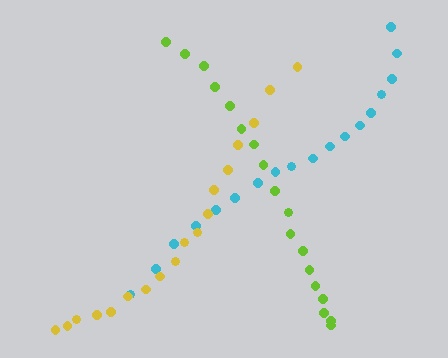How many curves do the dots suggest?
There are 3 distinct paths.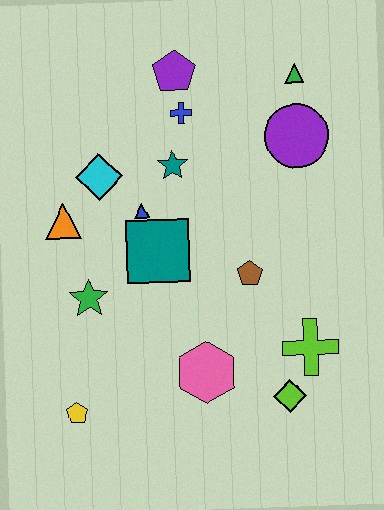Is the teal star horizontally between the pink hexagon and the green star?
Yes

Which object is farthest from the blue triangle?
The lime diamond is farthest from the blue triangle.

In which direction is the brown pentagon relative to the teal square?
The brown pentagon is to the right of the teal square.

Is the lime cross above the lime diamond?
Yes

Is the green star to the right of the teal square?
No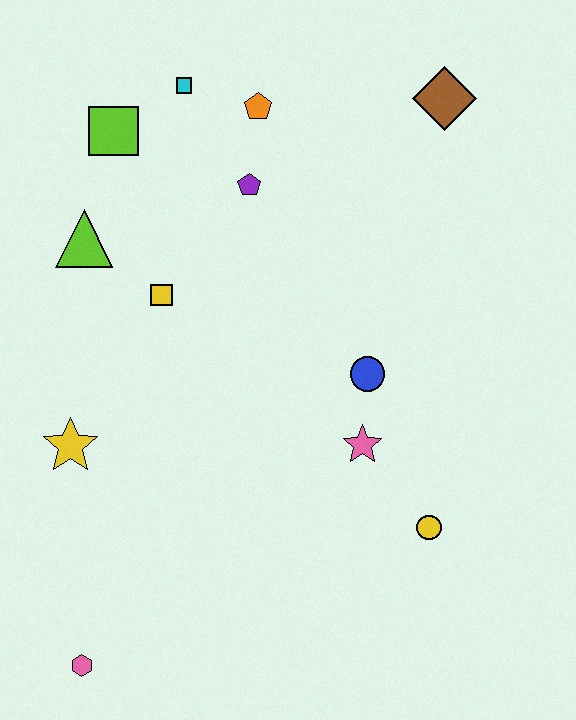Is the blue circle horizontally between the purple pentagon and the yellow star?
No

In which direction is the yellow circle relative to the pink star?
The yellow circle is below the pink star.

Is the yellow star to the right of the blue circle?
No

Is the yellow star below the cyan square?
Yes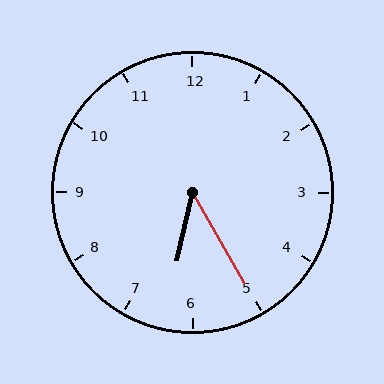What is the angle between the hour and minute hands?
Approximately 42 degrees.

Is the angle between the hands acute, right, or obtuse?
It is acute.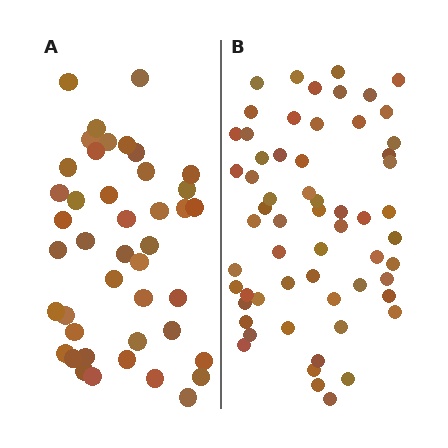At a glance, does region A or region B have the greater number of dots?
Region B (the right region) has more dots.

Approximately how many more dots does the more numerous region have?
Region B has approximately 15 more dots than region A.